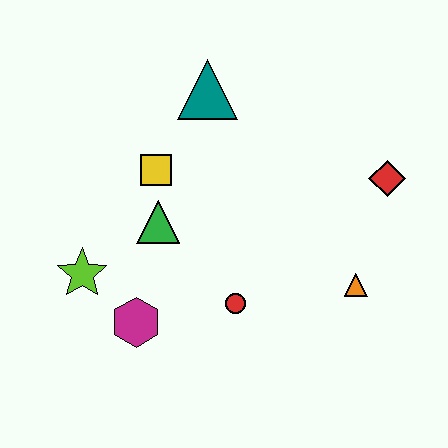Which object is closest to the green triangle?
The yellow square is closest to the green triangle.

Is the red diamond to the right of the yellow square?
Yes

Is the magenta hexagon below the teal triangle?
Yes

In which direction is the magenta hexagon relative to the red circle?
The magenta hexagon is to the left of the red circle.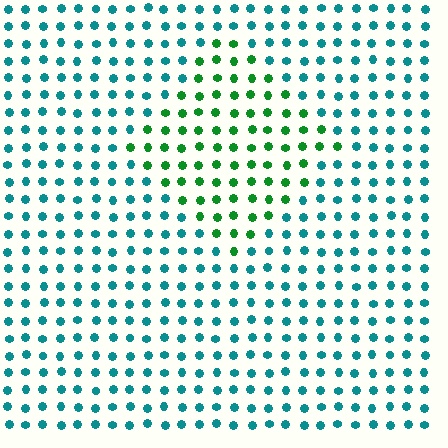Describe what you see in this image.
The image is filled with small teal elements in a uniform arrangement. A diamond-shaped region is visible where the elements are tinted to a slightly different hue, forming a subtle color boundary.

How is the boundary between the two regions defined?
The boundary is defined purely by a slight shift in hue (about 49 degrees). Spacing, size, and orientation are identical on both sides.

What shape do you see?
I see a diamond.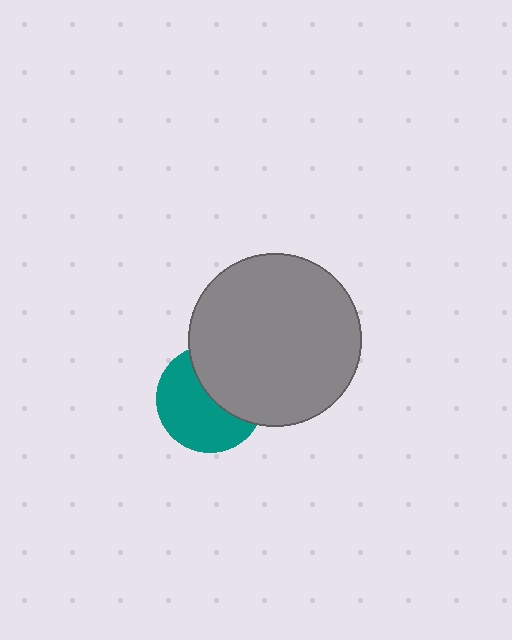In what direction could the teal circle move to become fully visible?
The teal circle could move toward the lower-left. That would shift it out from behind the gray circle entirely.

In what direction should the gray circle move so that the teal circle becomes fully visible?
The gray circle should move toward the upper-right. That is the shortest direction to clear the overlap and leave the teal circle fully visible.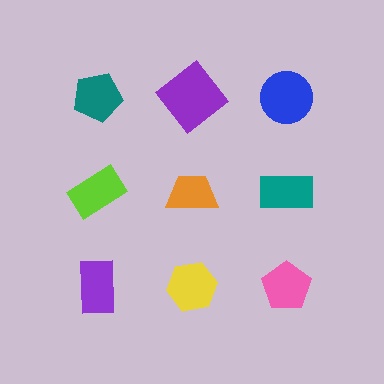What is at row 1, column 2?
A purple diamond.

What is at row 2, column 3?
A teal rectangle.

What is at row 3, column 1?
A purple rectangle.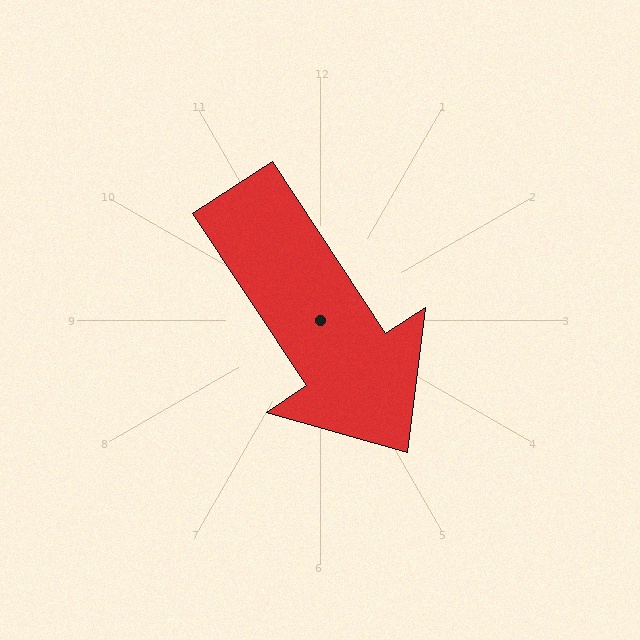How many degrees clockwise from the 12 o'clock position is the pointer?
Approximately 147 degrees.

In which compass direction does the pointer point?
Southeast.